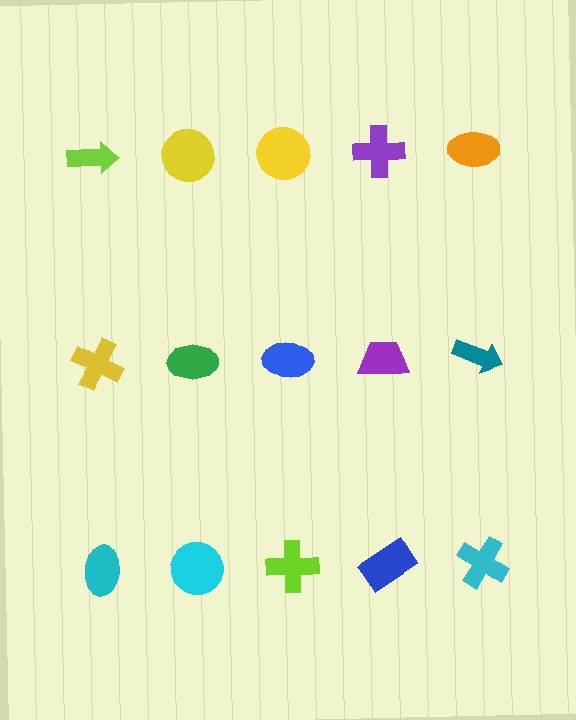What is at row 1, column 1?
A lime arrow.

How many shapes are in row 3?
5 shapes.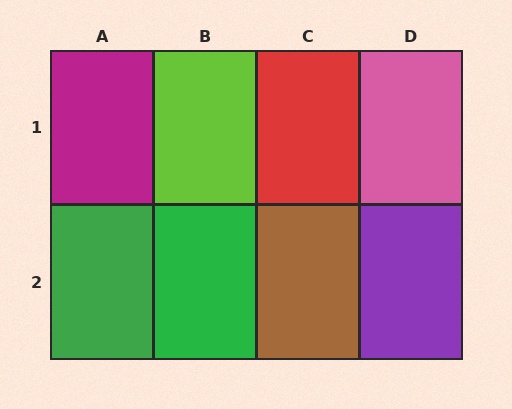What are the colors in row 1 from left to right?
Magenta, lime, red, pink.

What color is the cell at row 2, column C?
Brown.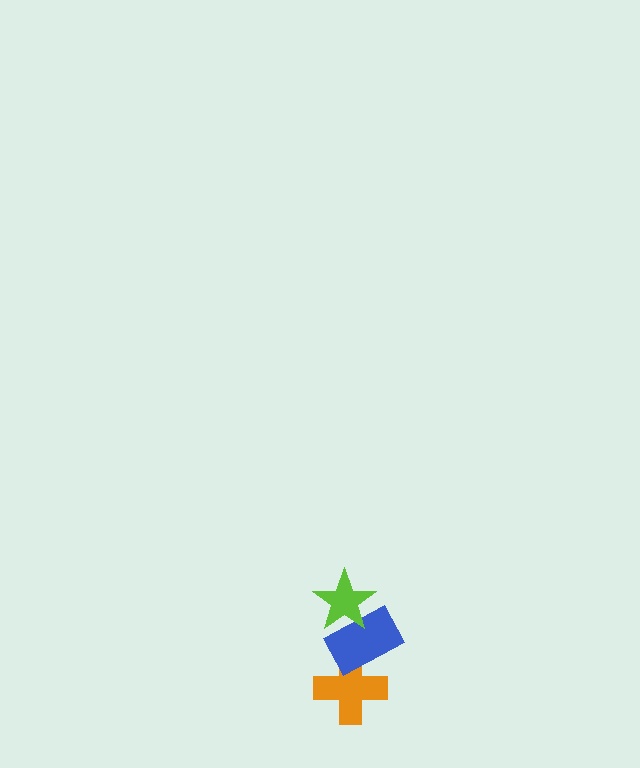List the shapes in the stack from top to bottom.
From top to bottom: the lime star, the blue rectangle, the orange cross.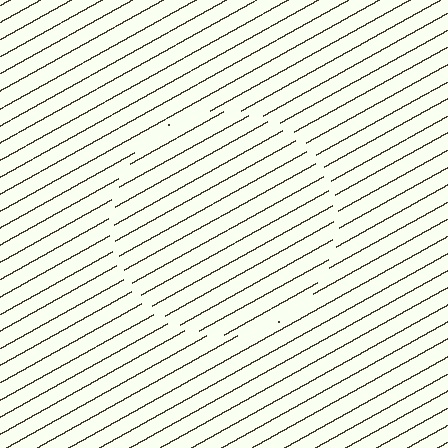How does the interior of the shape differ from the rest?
The interior of the shape contains the same grating, shifted by half a period — the contour is defined by the phase discontinuity where line-ends from the inner and outer gratings abut.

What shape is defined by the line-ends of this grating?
An illusory circle. The interior of the shape contains the same grating, shifted by half a period — the contour is defined by the phase discontinuity where line-ends from the inner and outer gratings abut.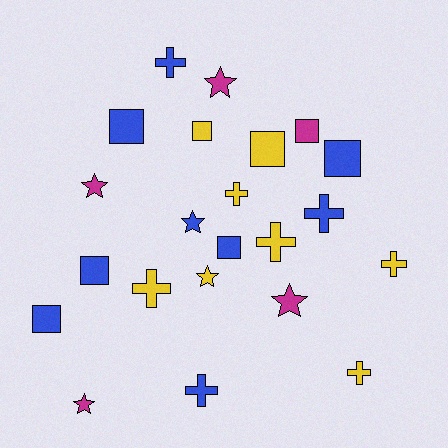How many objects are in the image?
There are 22 objects.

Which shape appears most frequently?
Cross, with 8 objects.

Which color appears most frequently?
Blue, with 9 objects.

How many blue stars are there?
There is 1 blue star.